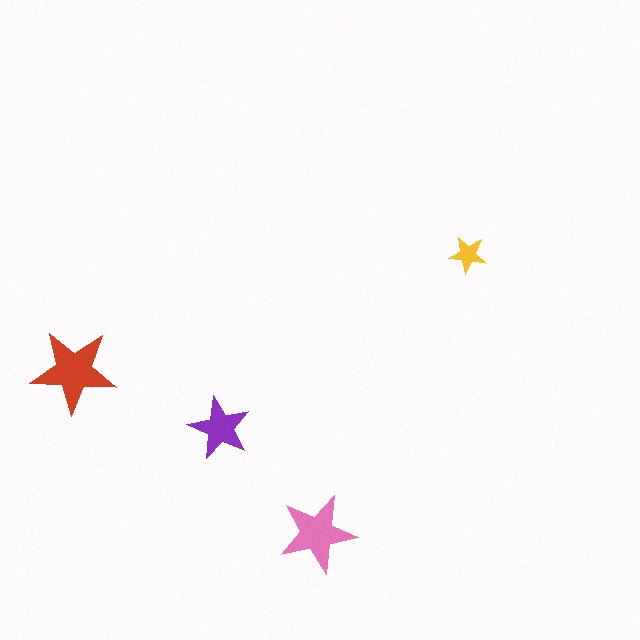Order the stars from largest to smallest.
the red one, the pink one, the purple one, the yellow one.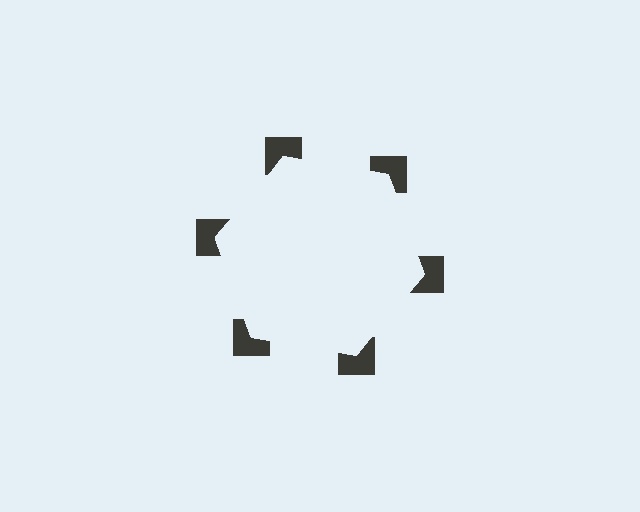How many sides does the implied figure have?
6 sides.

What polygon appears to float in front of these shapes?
An illusory hexagon — its edges are inferred from the aligned wedge cuts in the notched squares, not physically drawn.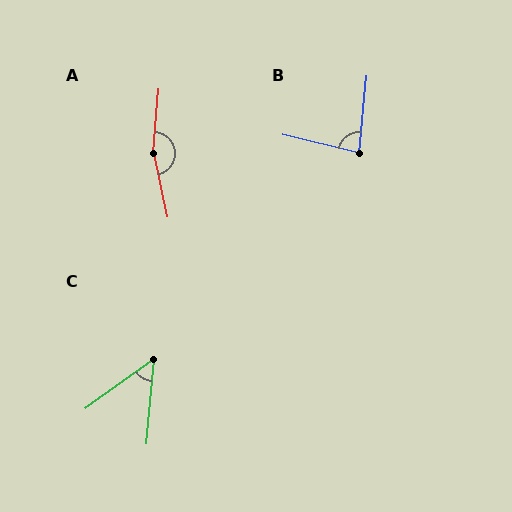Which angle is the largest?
A, at approximately 163 degrees.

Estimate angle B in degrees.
Approximately 82 degrees.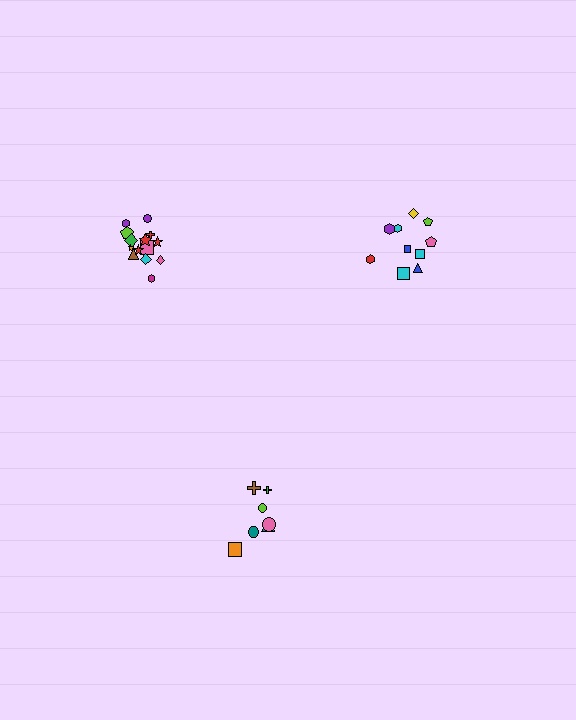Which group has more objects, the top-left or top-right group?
The top-left group.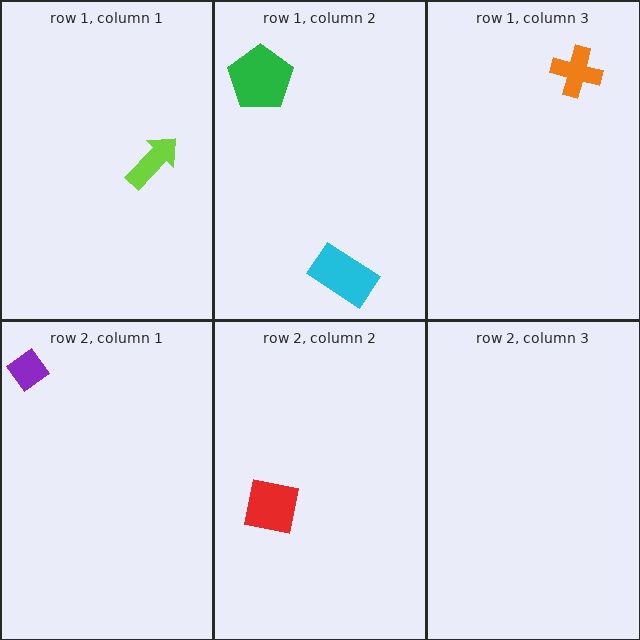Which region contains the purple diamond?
The row 2, column 1 region.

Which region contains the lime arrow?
The row 1, column 1 region.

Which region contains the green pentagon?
The row 1, column 2 region.